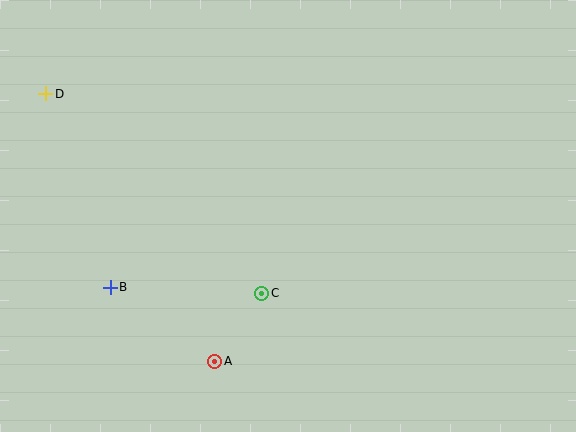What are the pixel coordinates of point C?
Point C is at (262, 293).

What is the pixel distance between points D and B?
The distance between D and B is 204 pixels.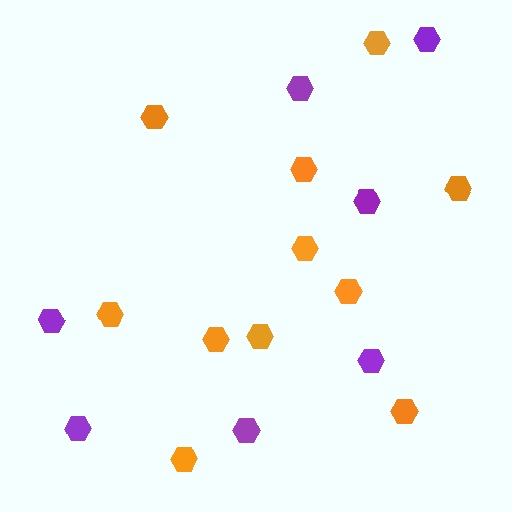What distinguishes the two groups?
There are 2 groups: one group of purple hexagons (7) and one group of orange hexagons (11).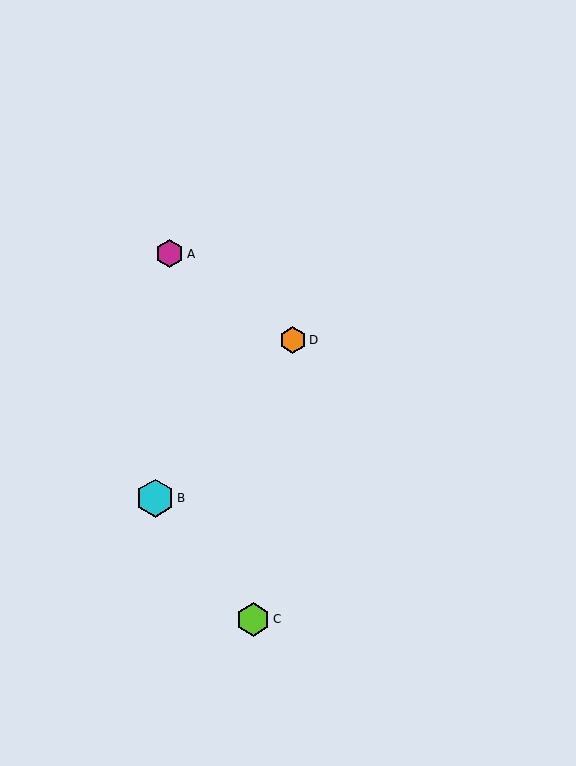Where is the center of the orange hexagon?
The center of the orange hexagon is at (293, 340).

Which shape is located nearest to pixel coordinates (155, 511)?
The cyan hexagon (labeled B) at (155, 498) is nearest to that location.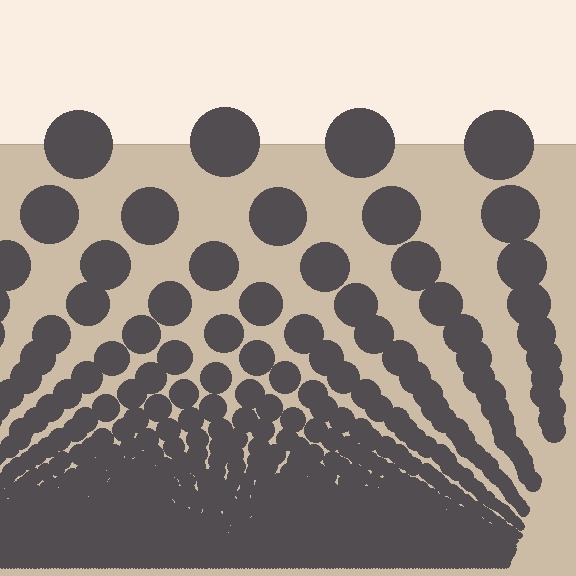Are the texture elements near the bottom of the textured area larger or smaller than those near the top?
Smaller. The gradient is inverted — elements near the bottom are smaller and denser.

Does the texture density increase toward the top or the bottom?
Density increases toward the bottom.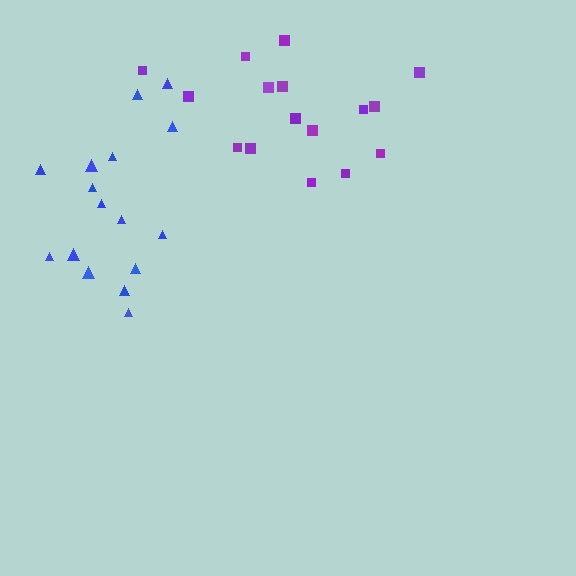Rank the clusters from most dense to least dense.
blue, purple.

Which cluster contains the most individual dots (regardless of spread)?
Purple (16).